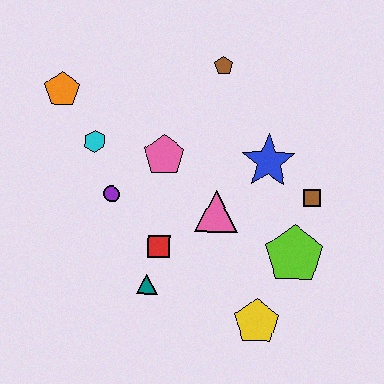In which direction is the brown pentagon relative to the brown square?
The brown pentagon is above the brown square.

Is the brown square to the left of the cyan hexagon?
No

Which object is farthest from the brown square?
The orange pentagon is farthest from the brown square.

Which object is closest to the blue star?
The brown square is closest to the blue star.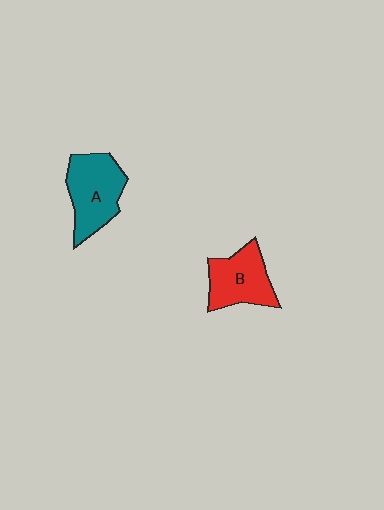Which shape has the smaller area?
Shape B (red).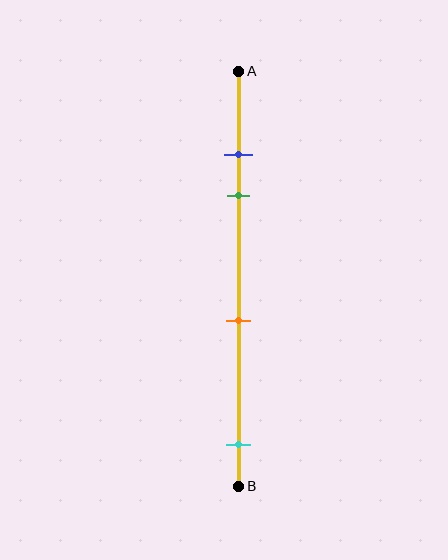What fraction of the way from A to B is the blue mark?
The blue mark is approximately 20% (0.2) of the way from A to B.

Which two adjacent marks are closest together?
The blue and green marks are the closest adjacent pair.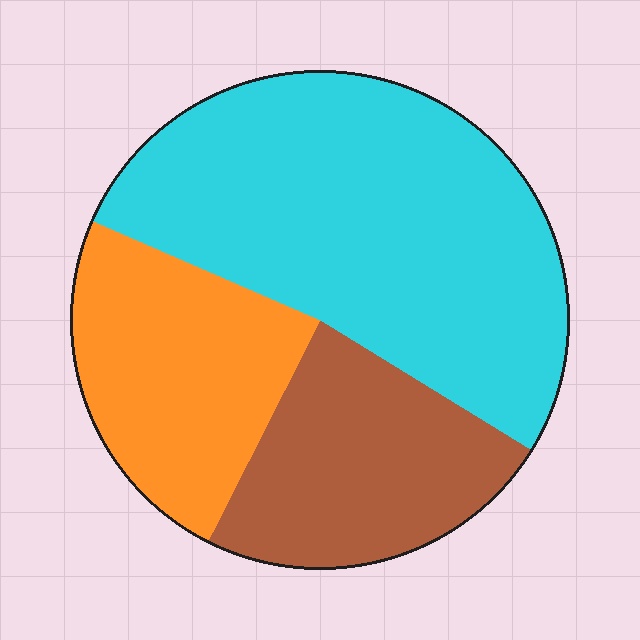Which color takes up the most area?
Cyan, at roughly 50%.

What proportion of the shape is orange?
Orange takes up about one quarter (1/4) of the shape.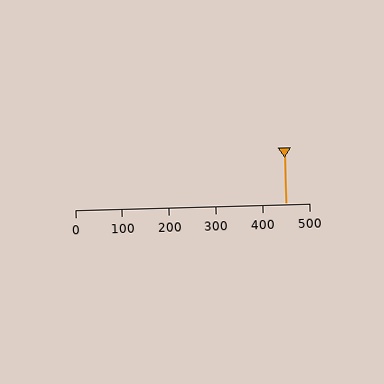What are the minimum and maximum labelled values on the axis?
The axis runs from 0 to 500.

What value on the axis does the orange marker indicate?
The marker indicates approximately 450.